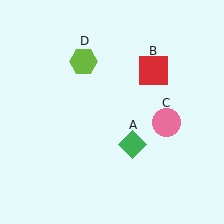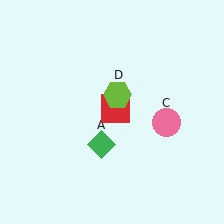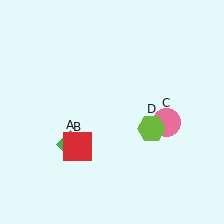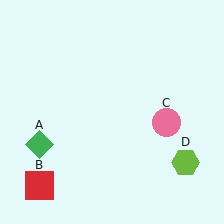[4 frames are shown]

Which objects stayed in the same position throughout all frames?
Pink circle (object C) remained stationary.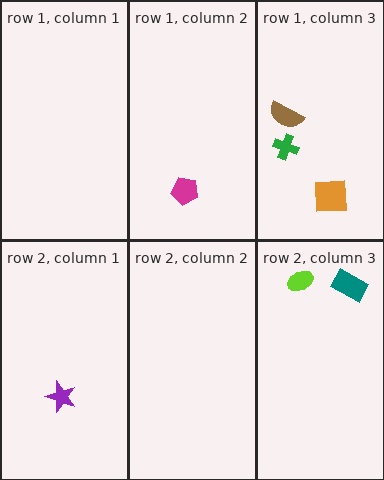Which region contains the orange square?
The row 1, column 3 region.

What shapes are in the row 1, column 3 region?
The green cross, the brown semicircle, the orange square.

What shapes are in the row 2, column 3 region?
The lime ellipse, the teal rectangle.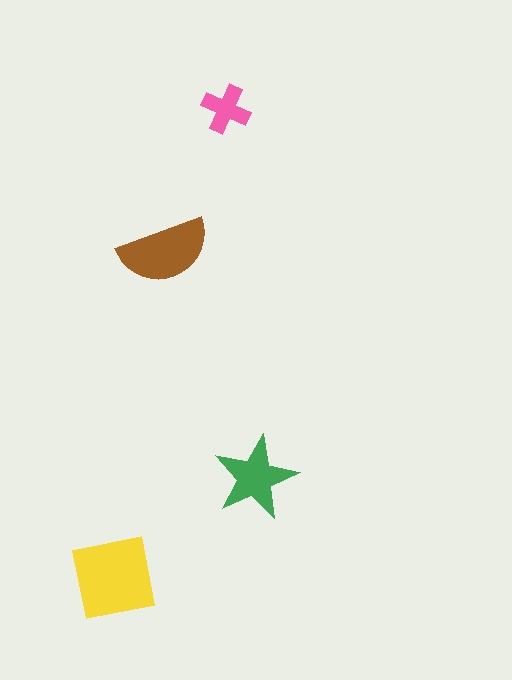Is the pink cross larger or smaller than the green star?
Smaller.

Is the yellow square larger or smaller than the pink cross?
Larger.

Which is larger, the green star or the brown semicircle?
The brown semicircle.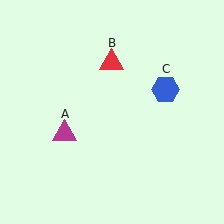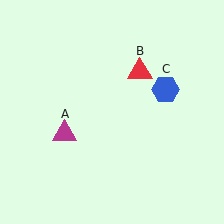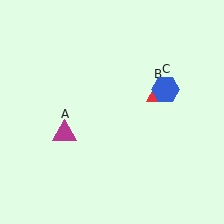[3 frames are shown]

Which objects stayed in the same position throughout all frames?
Magenta triangle (object A) and blue hexagon (object C) remained stationary.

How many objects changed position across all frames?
1 object changed position: red triangle (object B).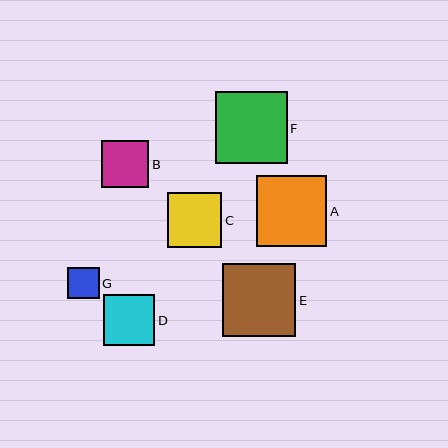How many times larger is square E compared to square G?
Square E is approximately 2.3 times the size of square G.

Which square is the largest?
Square E is the largest with a size of approximately 73 pixels.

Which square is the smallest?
Square G is the smallest with a size of approximately 32 pixels.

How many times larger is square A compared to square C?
Square A is approximately 1.3 times the size of square C.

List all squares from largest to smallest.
From largest to smallest: E, F, A, C, D, B, G.